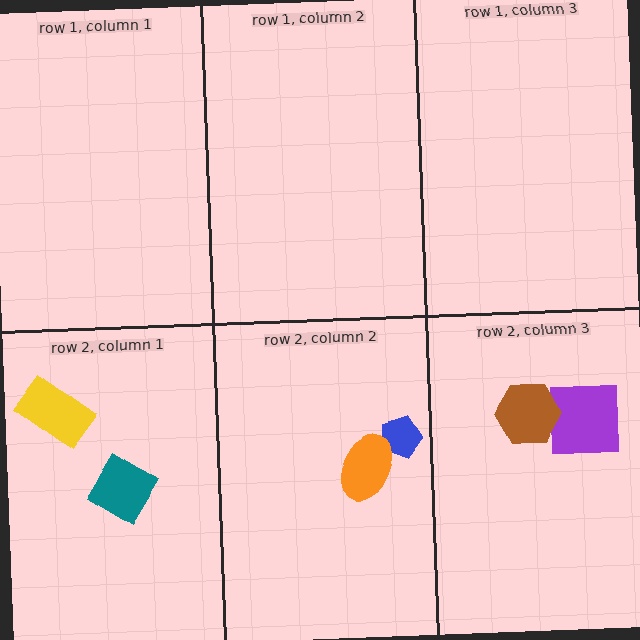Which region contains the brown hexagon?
The row 2, column 3 region.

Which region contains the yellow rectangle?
The row 2, column 1 region.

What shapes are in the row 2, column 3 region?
The purple square, the brown hexagon.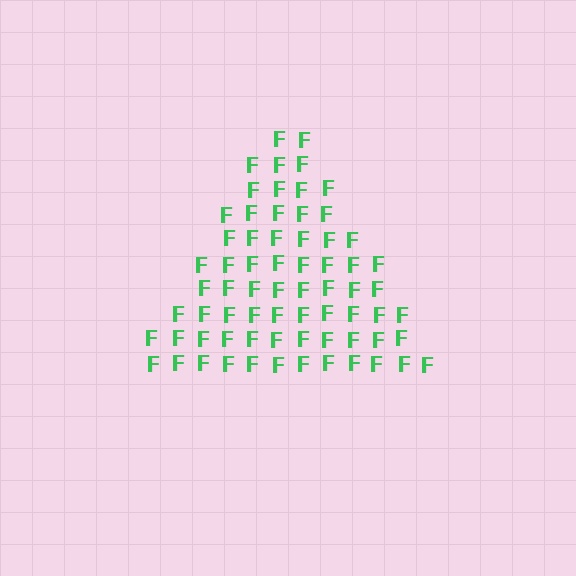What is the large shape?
The large shape is a triangle.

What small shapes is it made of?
It is made of small letter F's.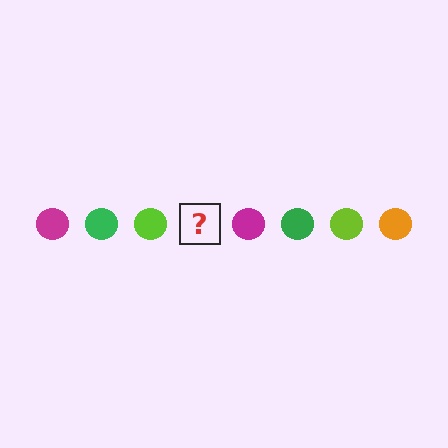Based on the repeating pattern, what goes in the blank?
The blank should be an orange circle.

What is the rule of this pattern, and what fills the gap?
The rule is that the pattern cycles through magenta, green, lime, orange circles. The gap should be filled with an orange circle.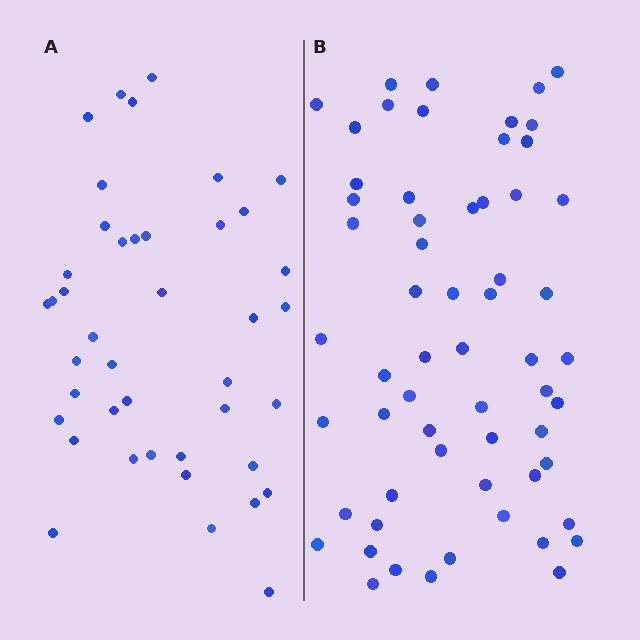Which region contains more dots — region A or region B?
Region B (the right region) has more dots.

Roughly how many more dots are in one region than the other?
Region B has approximately 20 more dots than region A.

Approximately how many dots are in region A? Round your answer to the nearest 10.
About 40 dots. (The exact count is 42, which rounds to 40.)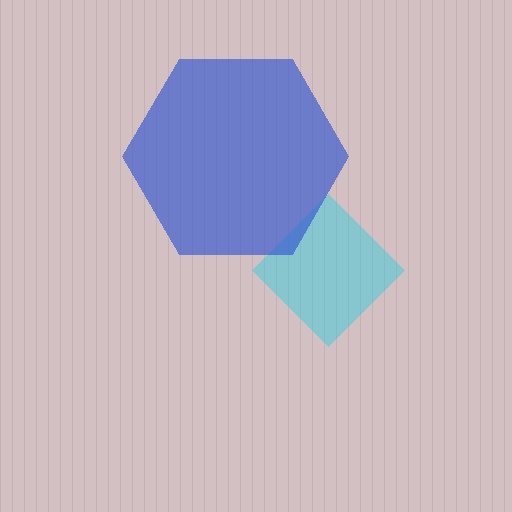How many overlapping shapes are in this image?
There are 2 overlapping shapes in the image.